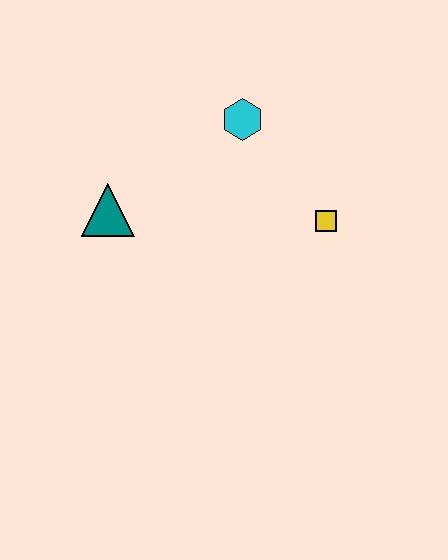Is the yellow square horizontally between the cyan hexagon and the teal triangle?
No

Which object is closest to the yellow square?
The cyan hexagon is closest to the yellow square.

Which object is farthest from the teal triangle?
The yellow square is farthest from the teal triangle.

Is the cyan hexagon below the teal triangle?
No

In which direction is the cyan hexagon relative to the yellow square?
The cyan hexagon is above the yellow square.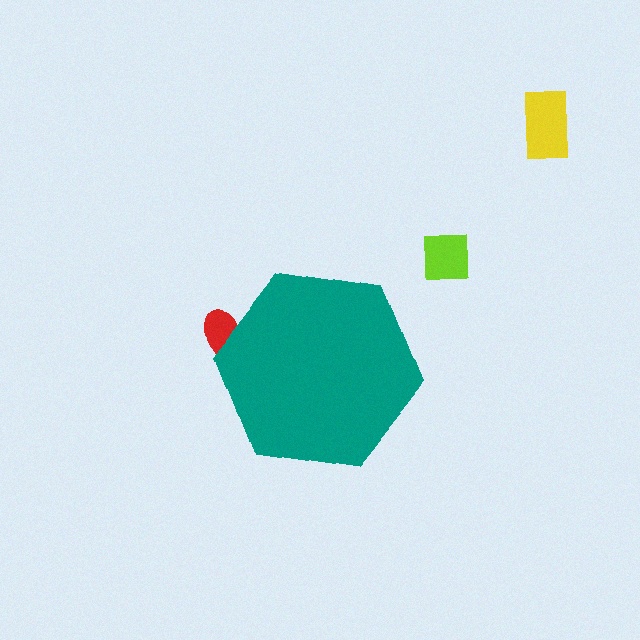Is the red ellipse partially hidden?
Yes, the red ellipse is partially hidden behind the teal hexagon.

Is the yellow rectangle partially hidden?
No, the yellow rectangle is fully visible.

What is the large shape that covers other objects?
A teal hexagon.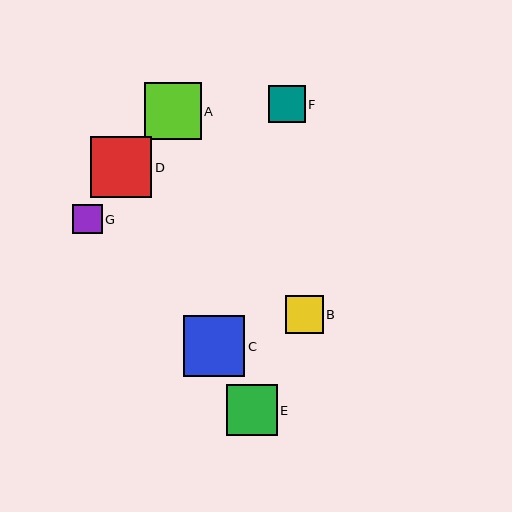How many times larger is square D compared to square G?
Square D is approximately 2.1 times the size of square G.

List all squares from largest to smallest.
From largest to smallest: D, C, A, E, B, F, G.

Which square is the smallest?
Square G is the smallest with a size of approximately 30 pixels.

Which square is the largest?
Square D is the largest with a size of approximately 62 pixels.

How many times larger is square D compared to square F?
Square D is approximately 1.7 times the size of square F.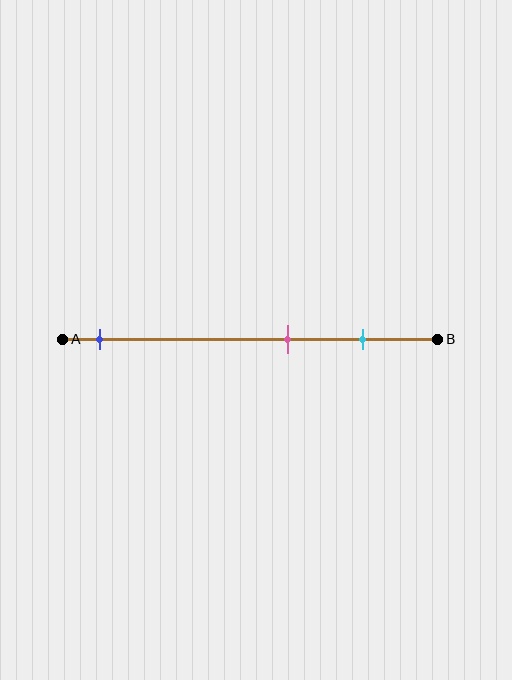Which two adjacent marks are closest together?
The pink and cyan marks are the closest adjacent pair.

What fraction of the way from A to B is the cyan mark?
The cyan mark is approximately 80% (0.8) of the way from A to B.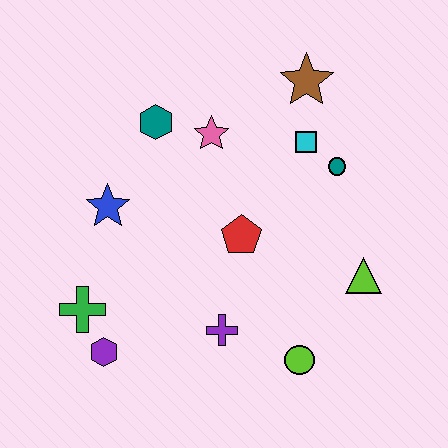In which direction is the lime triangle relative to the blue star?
The lime triangle is to the right of the blue star.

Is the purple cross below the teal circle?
Yes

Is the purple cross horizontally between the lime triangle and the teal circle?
No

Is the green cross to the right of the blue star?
No